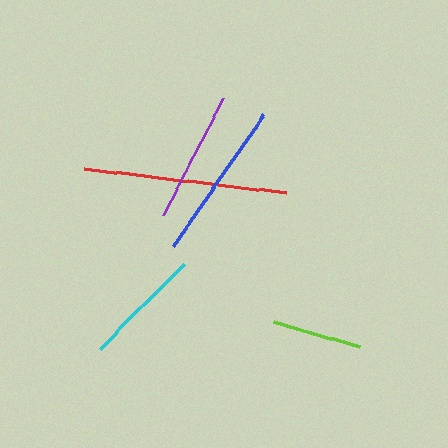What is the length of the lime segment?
The lime segment is approximately 89 pixels long.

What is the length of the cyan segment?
The cyan segment is approximately 120 pixels long.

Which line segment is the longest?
The red line is the longest at approximately 203 pixels.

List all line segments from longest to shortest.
From longest to shortest: red, blue, purple, cyan, lime.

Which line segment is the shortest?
The lime line is the shortest at approximately 89 pixels.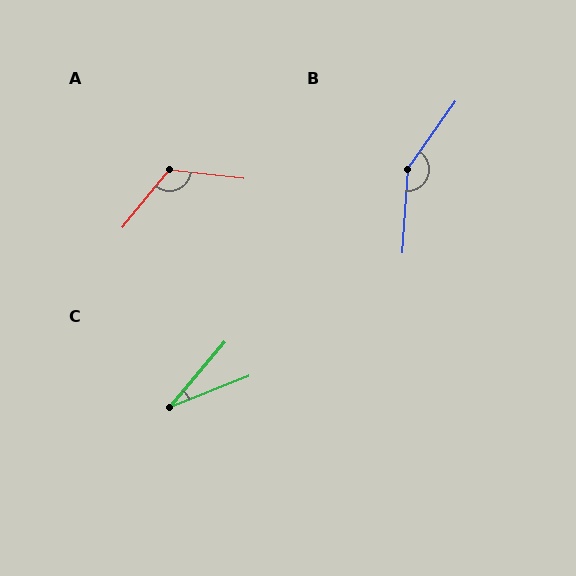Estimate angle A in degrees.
Approximately 122 degrees.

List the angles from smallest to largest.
C (28°), A (122°), B (149°).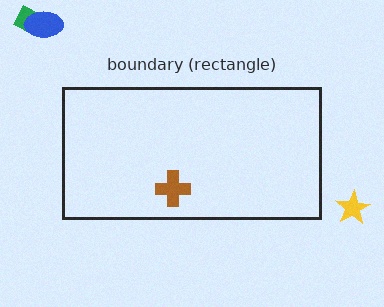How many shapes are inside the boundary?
1 inside, 3 outside.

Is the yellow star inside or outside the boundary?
Outside.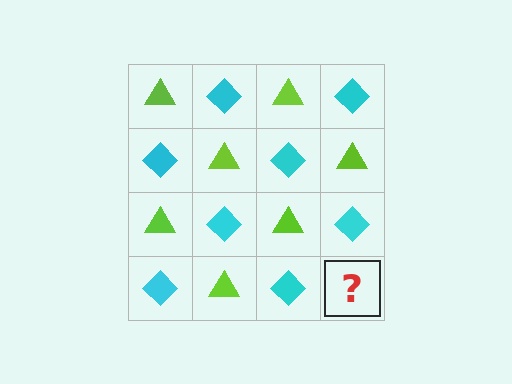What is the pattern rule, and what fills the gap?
The rule is that it alternates lime triangle and cyan diamond in a checkerboard pattern. The gap should be filled with a lime triangle.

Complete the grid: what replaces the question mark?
The question mark should be replaced with a lime triangle.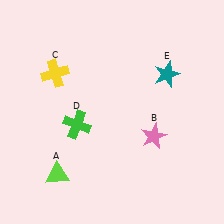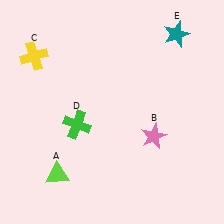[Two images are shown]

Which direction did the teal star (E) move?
The teal star (E) moved up.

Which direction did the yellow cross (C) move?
The yellow cross (C) moved left.